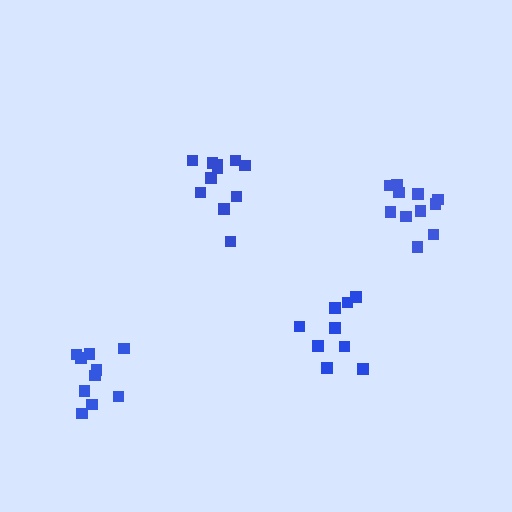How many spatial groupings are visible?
There are 4 spatial groupings.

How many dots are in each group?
Group 1: 11 dots, Group 2: 9 dots, Group 3: 10 dots, Group 4: 11 dots (41 total).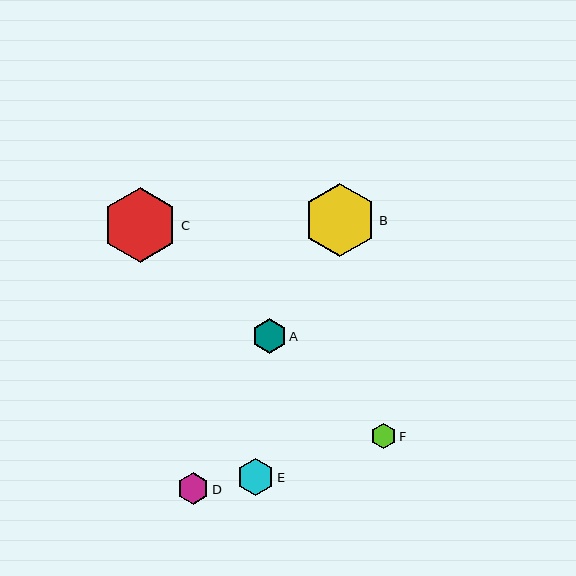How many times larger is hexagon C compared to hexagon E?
Hexagon C is approximately 2.0 times the size of hexagon E.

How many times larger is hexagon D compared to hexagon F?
Hexagon D is approximately 1.2 times the size of hexagon F.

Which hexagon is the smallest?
Hexagon F is the smallest with a size of approximately 26 pixels.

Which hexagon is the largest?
Hexagon C is the largest with a size of approximately 75 pixels.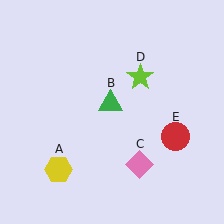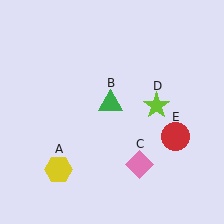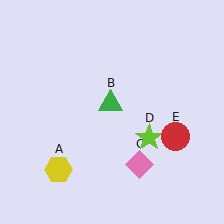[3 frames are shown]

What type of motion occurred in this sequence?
The lime star (object D) rotated clockwise around the center of the scene.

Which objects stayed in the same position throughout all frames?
Yellow hexagon (object A) and green triangle (object B) and pink diamond (object C) and red circle (object E) remained stationary.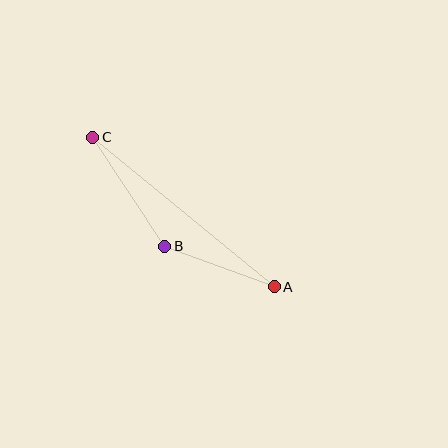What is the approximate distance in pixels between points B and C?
The distance between B and C is approximately 131 pixels.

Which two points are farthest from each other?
Points A and C are farthest from each other.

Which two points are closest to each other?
Points A and B are closest to each other.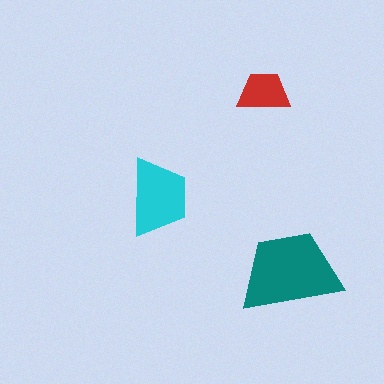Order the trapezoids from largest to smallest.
the teal one, the cyan one, the red one.